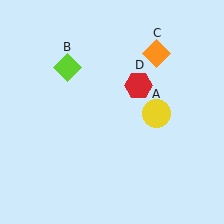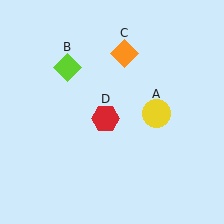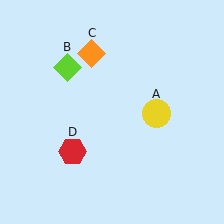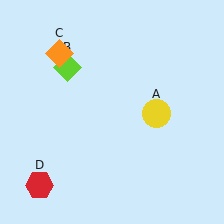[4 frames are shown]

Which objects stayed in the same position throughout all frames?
Yellow circle (object A) and lime diamond (object B) remained stationary.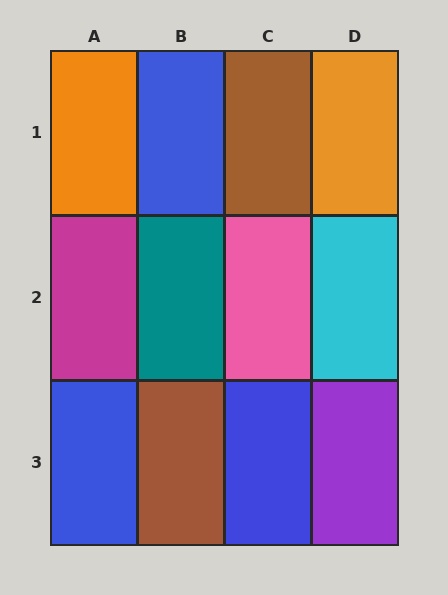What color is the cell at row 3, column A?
Blue.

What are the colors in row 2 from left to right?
Magenta, teal, pink, cyan.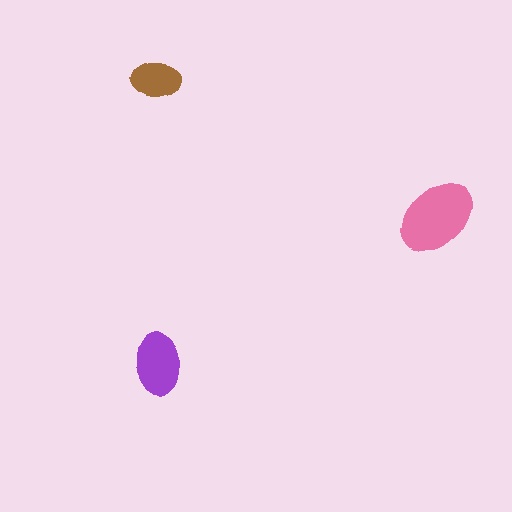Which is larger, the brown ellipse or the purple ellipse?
The purple one.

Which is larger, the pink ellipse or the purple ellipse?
The pink one.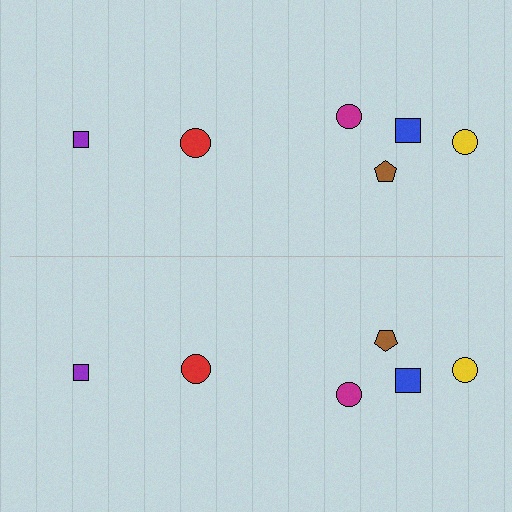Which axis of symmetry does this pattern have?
The pattern has a horizontal axis of symmetry running through the center of the image.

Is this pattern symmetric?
Yes, this pattern has bilateral (reflection) symmetry.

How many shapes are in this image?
There are 12 shapes in this image.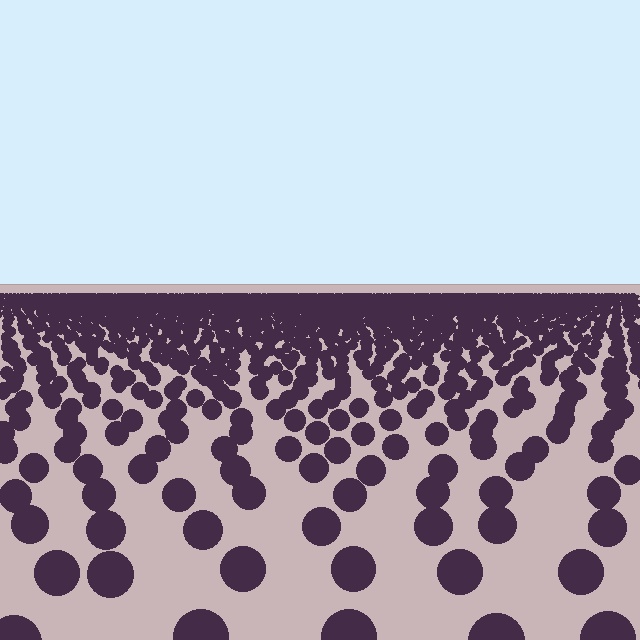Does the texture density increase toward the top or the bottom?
Density increases toward the top.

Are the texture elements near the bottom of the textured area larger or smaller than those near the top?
Larger. Near the bottom, elements are closer to the viewer and appear at a bigger on-screen size.